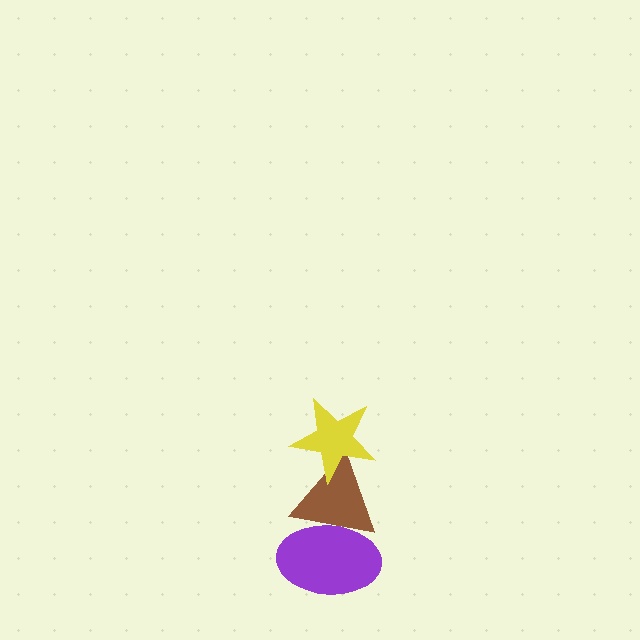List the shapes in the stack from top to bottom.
From top to bottom: the yellow star, the brown triangle, the purple ellipse.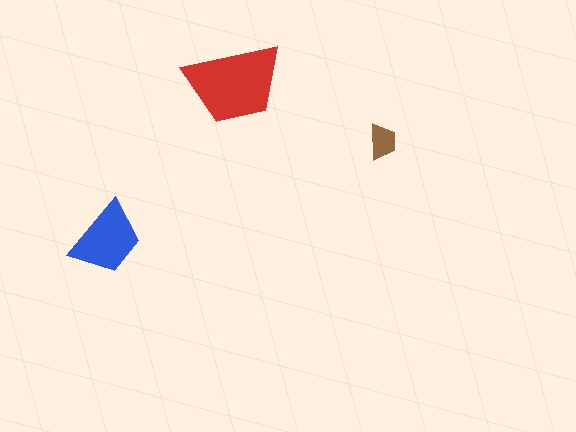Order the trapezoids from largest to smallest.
the red one, the blue one, the brown one.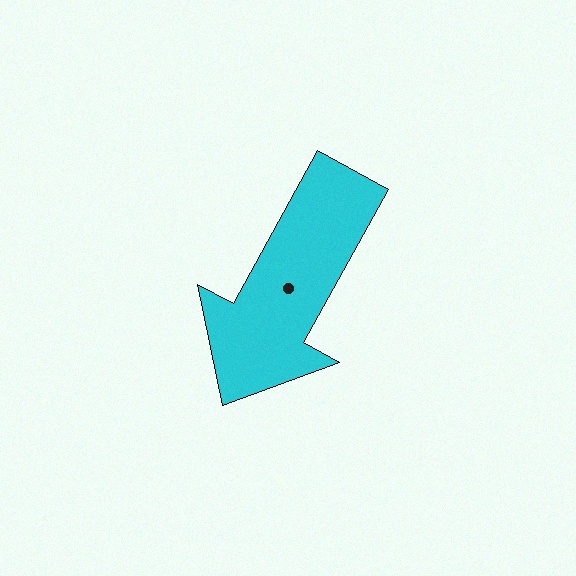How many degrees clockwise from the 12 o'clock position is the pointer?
Approximately 209 degrees.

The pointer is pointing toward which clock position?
Roughly 7 o'clock.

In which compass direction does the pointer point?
Southwest.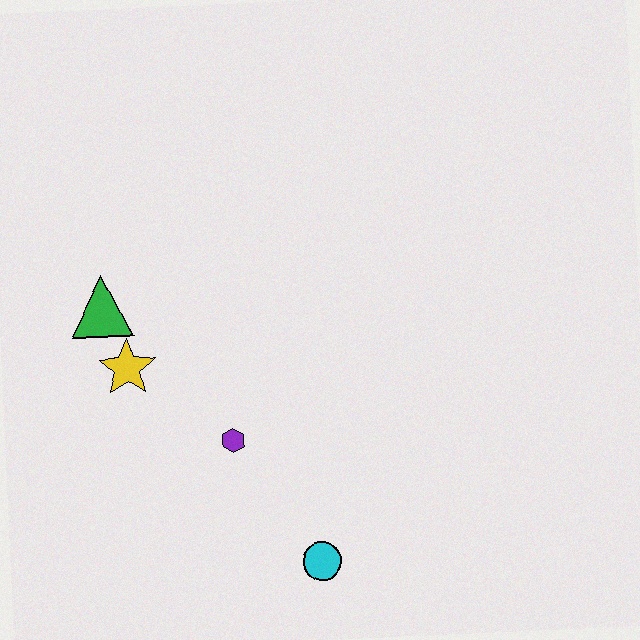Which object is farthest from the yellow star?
The cyan circle is farthest from the yellow star.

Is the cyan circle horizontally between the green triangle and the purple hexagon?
No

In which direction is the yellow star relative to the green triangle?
The yellow star is below the green triangle.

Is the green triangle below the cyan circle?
No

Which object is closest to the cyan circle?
The purple hexagon is closest to the cyan circle.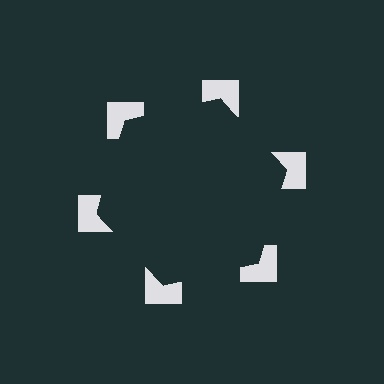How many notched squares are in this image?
There are 6 — one at each vertex of the illusory hexagon.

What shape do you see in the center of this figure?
An illusory hexagon — its edges are inferred from the aligned wedge cuts in the notched squares, not physically drawn.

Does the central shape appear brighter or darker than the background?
It typically appears slightly darker than the background, even though no actual brightness change is drawn.